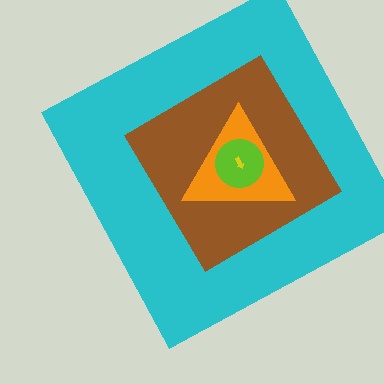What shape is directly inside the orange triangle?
The lime circle.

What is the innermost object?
The yellow arrow.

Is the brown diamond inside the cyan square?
Yes.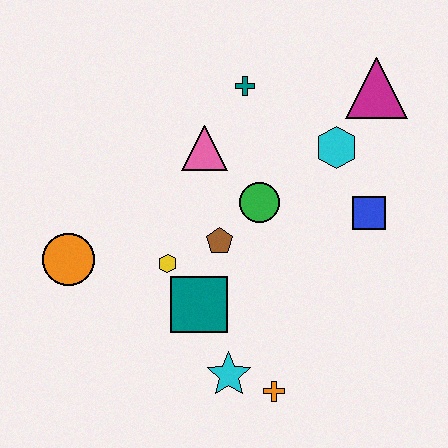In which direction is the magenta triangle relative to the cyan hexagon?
The magenta triangle is above the cyan hexagon.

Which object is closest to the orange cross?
The cyan star is closest to the orange cross.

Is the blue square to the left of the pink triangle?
No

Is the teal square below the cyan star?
No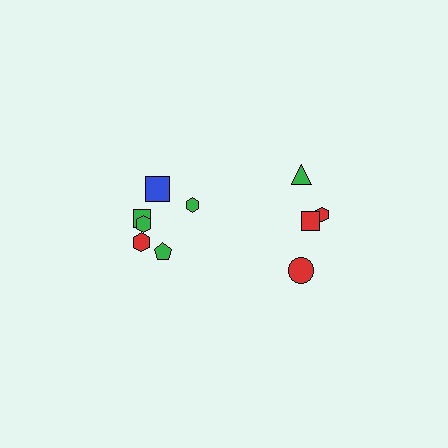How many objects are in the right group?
There are 4 objects.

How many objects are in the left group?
There are 6 objects.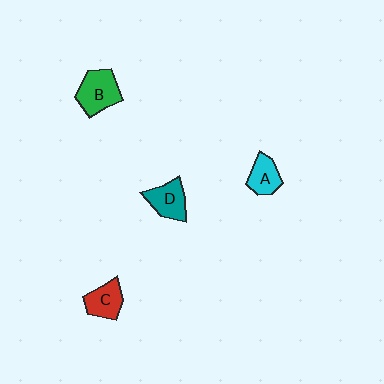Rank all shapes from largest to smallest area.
From largest to smallest: B (green), D (teal), C (red), A (cyan).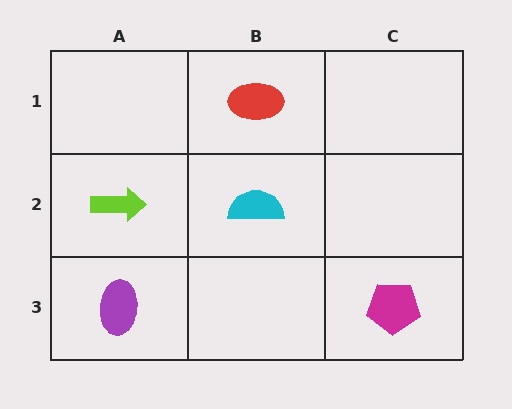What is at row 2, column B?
A cyan semicircle.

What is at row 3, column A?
A purple ellipse.